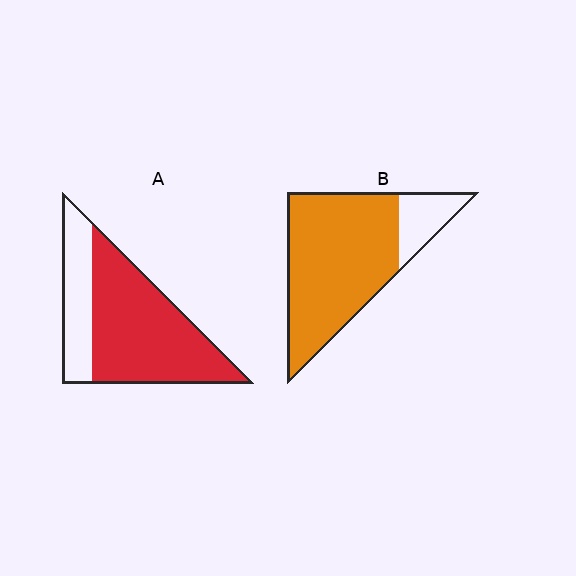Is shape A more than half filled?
Yes.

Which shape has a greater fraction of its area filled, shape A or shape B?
Shape B.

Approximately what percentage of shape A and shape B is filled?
A is approximately 70% and B is approximately 85%.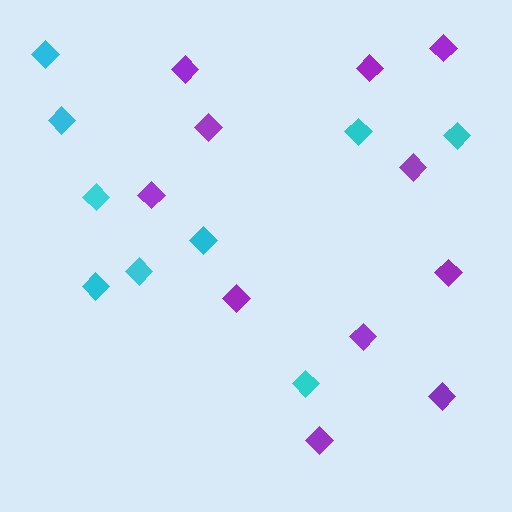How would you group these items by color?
There are 2 groups: one group of cyan diamonds (9) and one group of purple diamonds (11).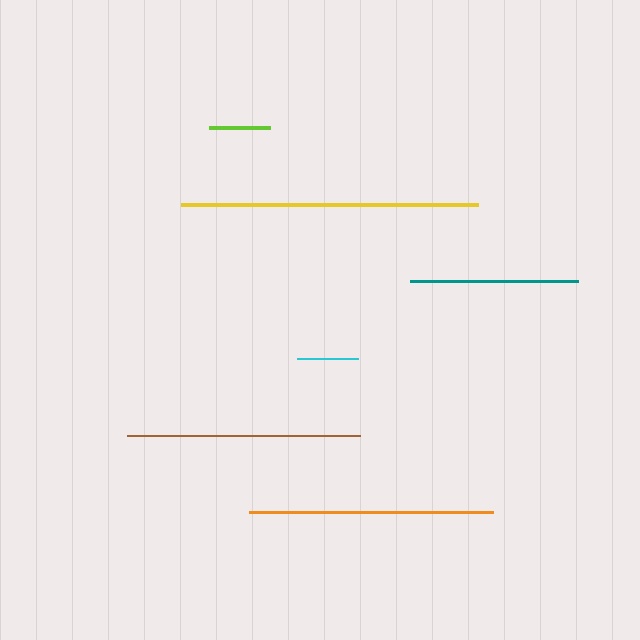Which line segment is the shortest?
The cyan line is the shortest at approximately 61 pixels.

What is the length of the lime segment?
The lime segment is approximately 61 pixels long.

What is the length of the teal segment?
The teal segment is approximately 168 pixels long.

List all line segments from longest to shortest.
From longest to shortest: yellow, orange, brown, teal, lime, cyan.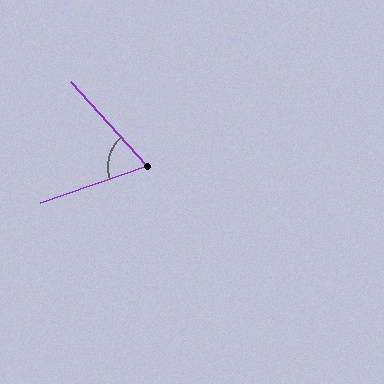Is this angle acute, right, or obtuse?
It is acute.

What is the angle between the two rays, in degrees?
Approximately 67 degrees.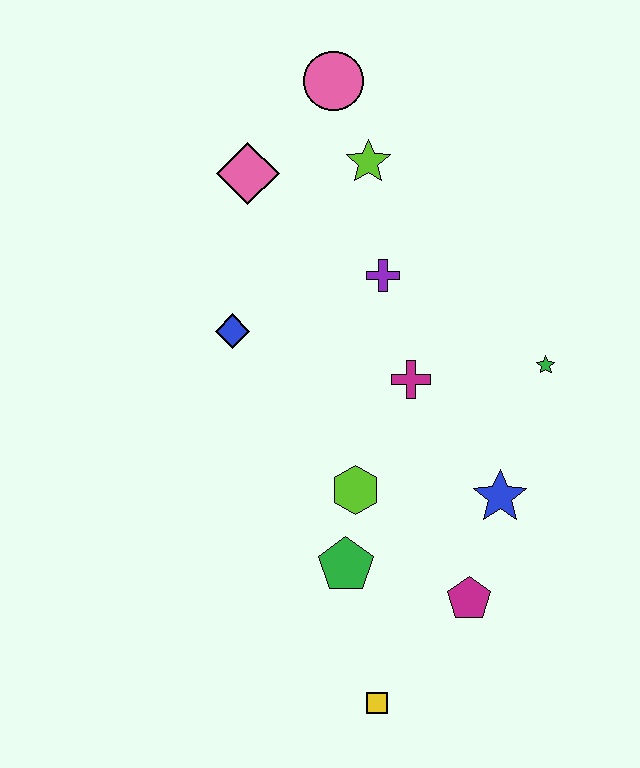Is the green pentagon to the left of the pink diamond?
No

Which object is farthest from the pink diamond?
The yellow square is farthest from the pink diamond.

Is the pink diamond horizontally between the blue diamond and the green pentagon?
Yes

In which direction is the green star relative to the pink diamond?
The green star is to the right of the pink diamond.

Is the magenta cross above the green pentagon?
Yes